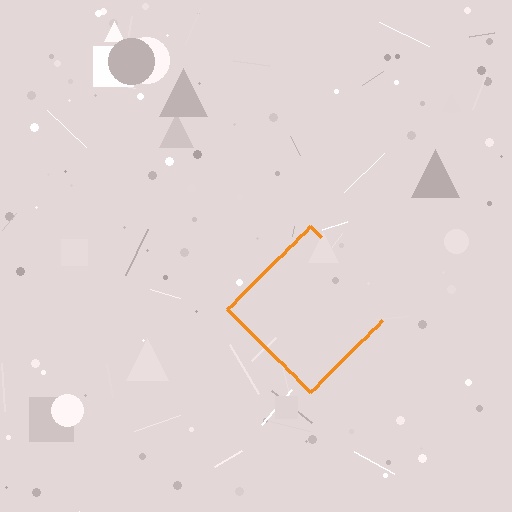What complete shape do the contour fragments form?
The contour fragments form a diamond.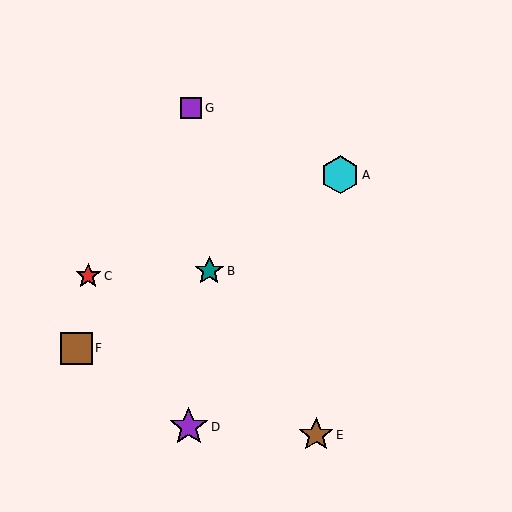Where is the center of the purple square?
The center of the purple square is at (191, 108).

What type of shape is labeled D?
Shape D is a purple star.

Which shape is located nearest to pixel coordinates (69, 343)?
The brown square (labeled F) at (77, 348) is nearest to that location.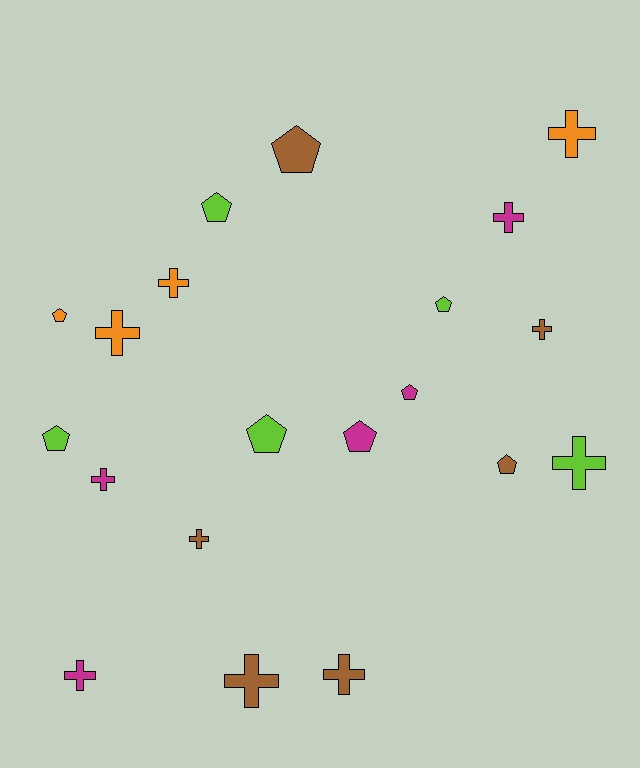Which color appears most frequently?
Brown, with 6 objects.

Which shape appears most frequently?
Cross, with 11 objects.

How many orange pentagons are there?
There is 1 orange pentagon.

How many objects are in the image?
There are 20 objects.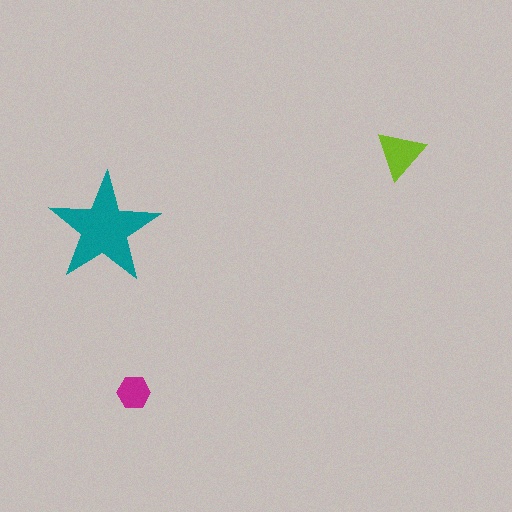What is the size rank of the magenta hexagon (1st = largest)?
3rd.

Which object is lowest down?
The magenta hexagon is bottommost.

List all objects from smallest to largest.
The magenta hexagon, the lime triangle, the teal star.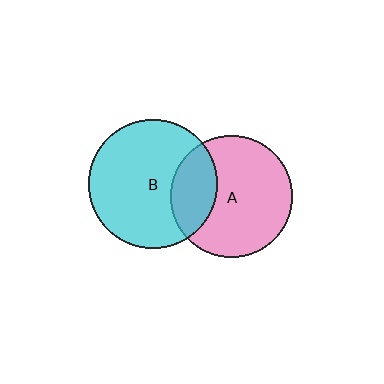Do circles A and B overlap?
Yes.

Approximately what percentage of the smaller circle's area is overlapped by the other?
Approximately 25%.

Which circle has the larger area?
Circle B (cyan).